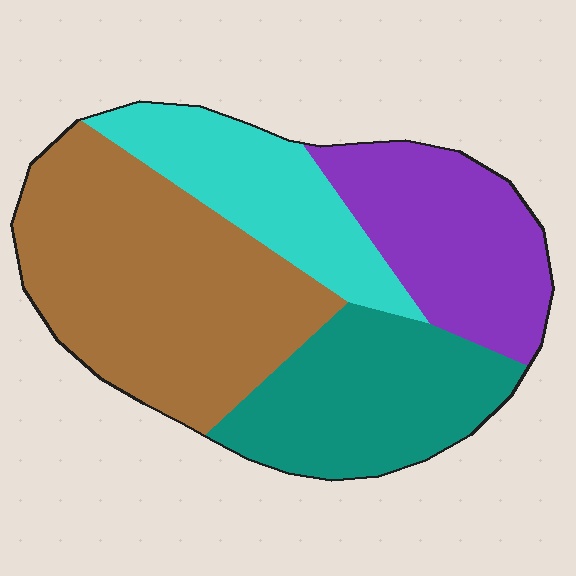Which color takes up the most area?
Brown, at roughly 40%.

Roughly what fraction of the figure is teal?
Teal takes up about one quarter (1/4) of the figure.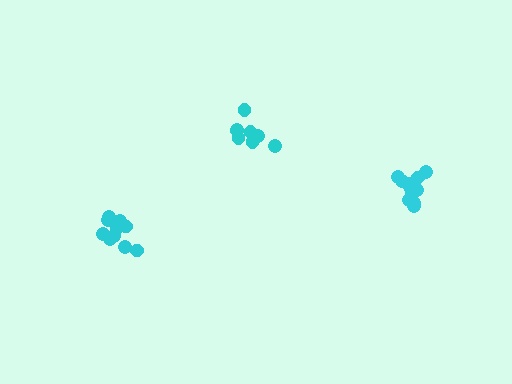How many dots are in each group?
Group 1: 12 dots, Group 2: 10 dots, Group 3: 8 dots (30 total).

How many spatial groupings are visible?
There are 3 spatial groupings.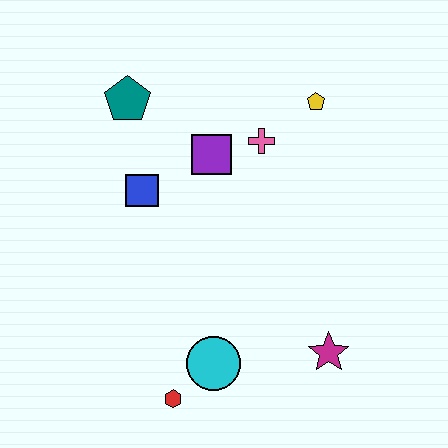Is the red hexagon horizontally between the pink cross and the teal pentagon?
Yes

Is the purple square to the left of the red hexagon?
No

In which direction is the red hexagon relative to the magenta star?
The red hexagon is to the left of the magenta star.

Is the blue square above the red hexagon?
Yes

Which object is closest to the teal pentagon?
The blue square is closest to the teal pentagon.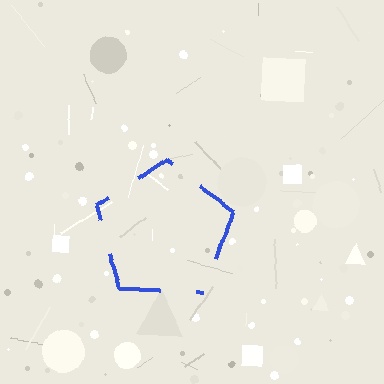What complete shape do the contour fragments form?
The contour fragments form a pentagon.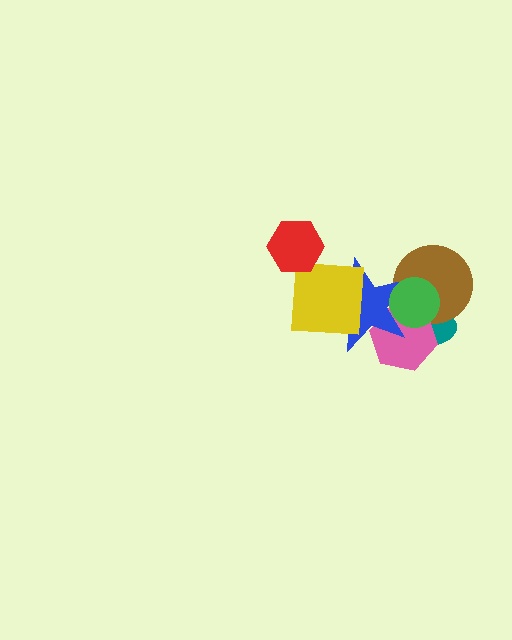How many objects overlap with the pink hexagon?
4 objects overlap with the pink hexagon.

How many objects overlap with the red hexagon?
0 objects overlap with the red hexagon.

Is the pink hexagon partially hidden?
Yes, it is partially covered by another shape.